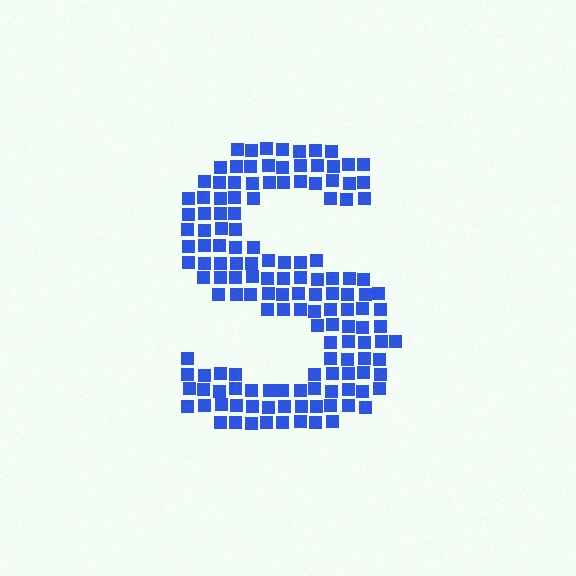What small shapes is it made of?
It is made of small squares.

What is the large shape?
The large shape is the letter S.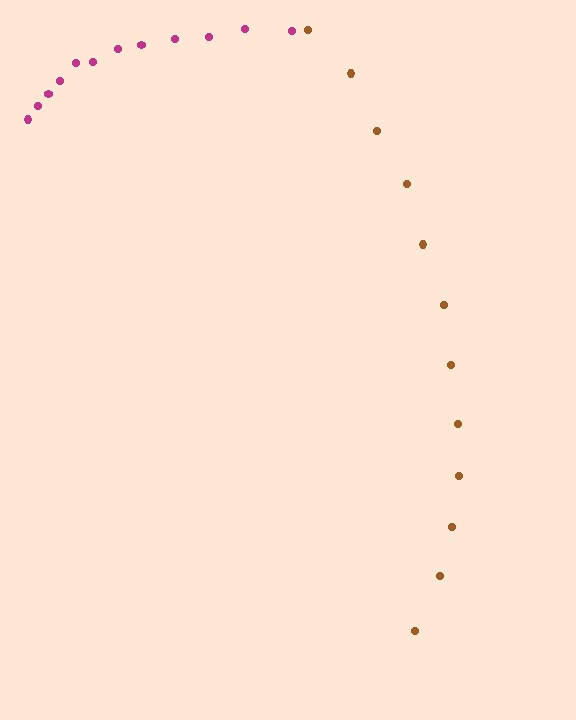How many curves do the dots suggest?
There are 2 distinct paths.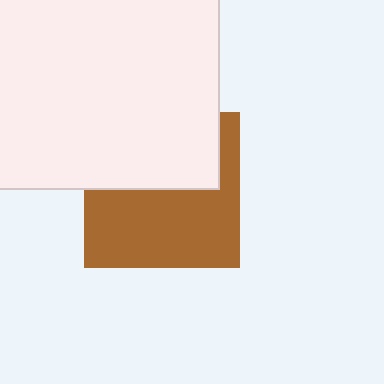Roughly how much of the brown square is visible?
About half of it is visible (roughly 56%).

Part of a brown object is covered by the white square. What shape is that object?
It is a square.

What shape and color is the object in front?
The object in front is a white square.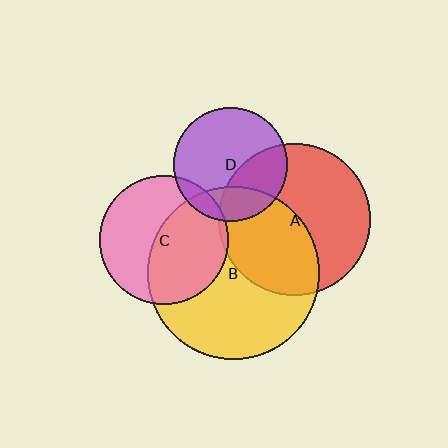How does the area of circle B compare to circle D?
Approximately 2.3 times.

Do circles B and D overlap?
Yes.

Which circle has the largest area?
Circle B (yellow).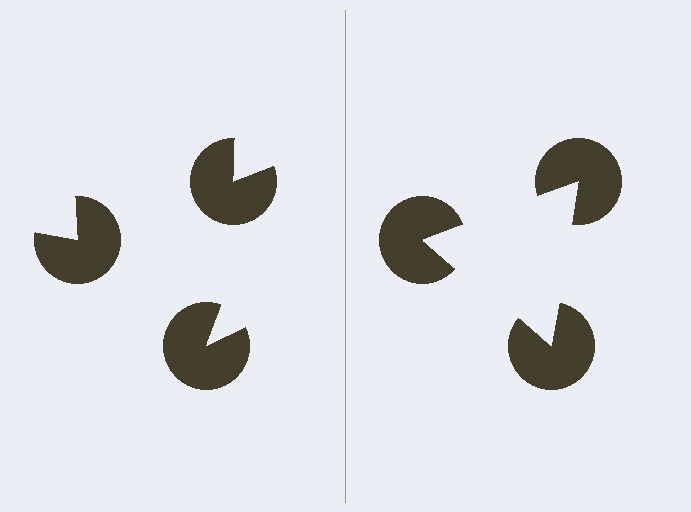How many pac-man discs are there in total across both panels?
6 — 3 on each side.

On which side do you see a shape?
An illusory triangle appears on the right side. On the left side the wedge cuts are rotated, so no coherent shape forms.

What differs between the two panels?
The pac-man discs are positioned identically on both sides; only the wedge orientations differ. On the right they align to a triangle; on the left they are misaligned.